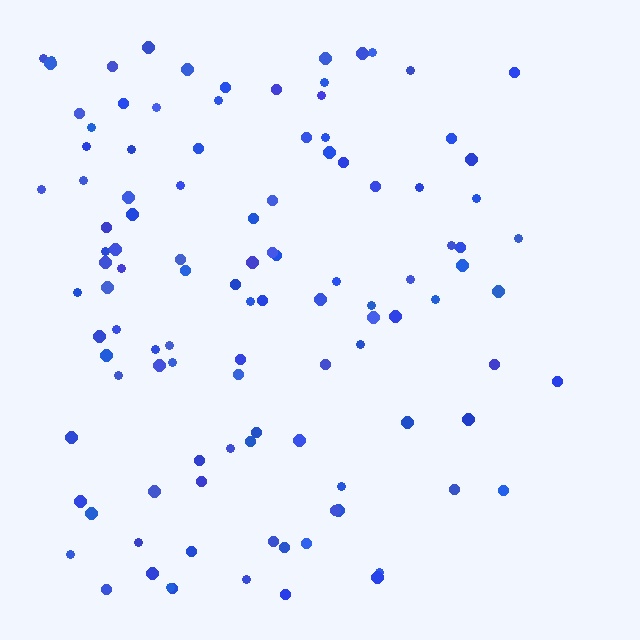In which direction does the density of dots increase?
From right to left, with the left side densest.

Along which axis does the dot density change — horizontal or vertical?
Horizontal.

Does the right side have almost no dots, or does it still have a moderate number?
Still a moderate number, just noticeably fewer than the left.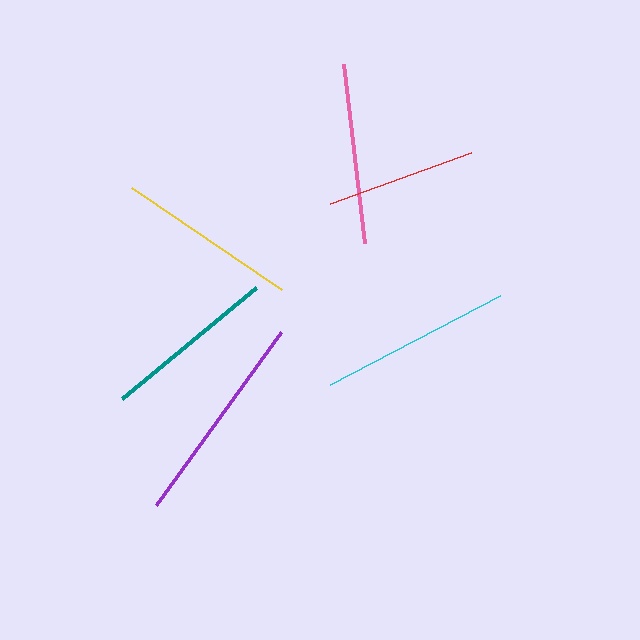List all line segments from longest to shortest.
From longest to shortest: purple, cyan, yellow, pink, teal, red.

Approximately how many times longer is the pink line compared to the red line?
The pink line is approximately 1.2 times the length of the red line.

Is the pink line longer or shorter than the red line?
The pink line is longer than the red line.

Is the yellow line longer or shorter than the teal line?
The yellow line is longer than the teal line.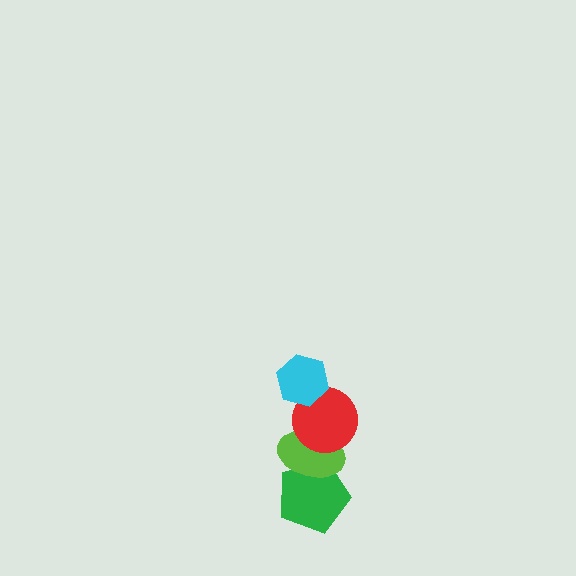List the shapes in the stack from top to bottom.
From top to bottom: the cyan hexagon, the red circle, the lime ellipse, the green pentagon.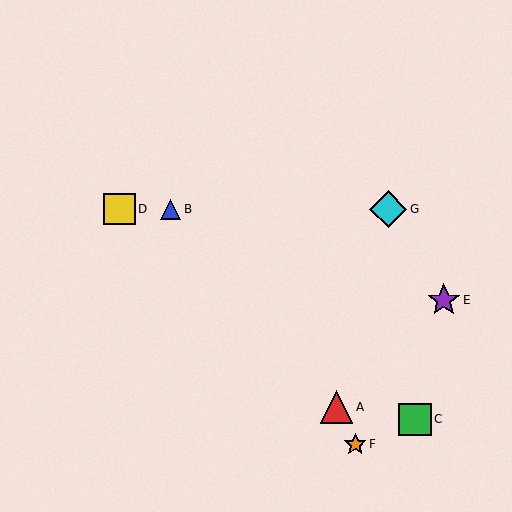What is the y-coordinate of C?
Object C is at y≈419.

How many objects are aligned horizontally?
3 objects (B, D, G) are aligned horizontally.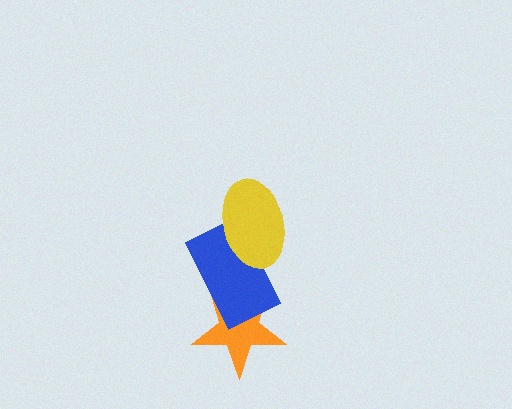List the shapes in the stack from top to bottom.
From top to bottom: the yellow ellipse, the blue rectangle, the orange star.